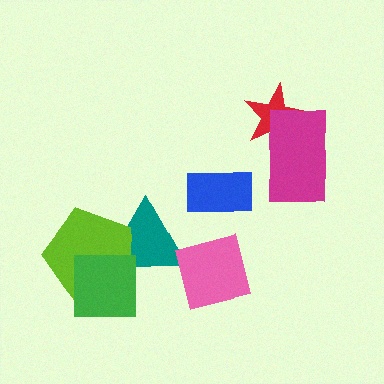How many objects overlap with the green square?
2 objects overlap with the green square.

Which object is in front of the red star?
The magenta rectangle is in front of the red star.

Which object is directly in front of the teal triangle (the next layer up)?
The lime pentagon is directly in front of the teal triangle.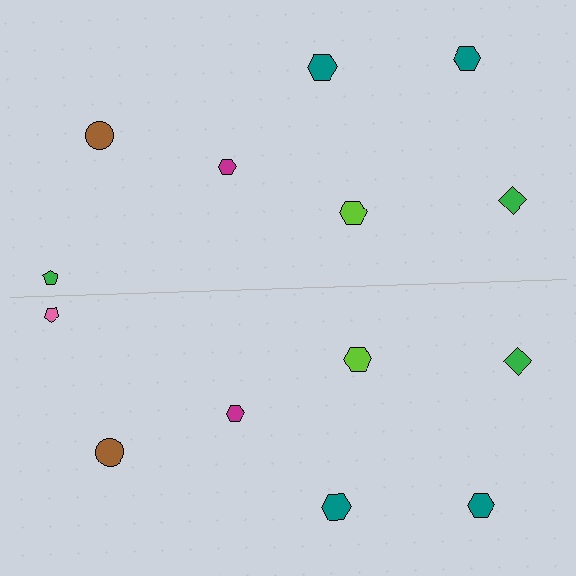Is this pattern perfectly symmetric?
No, the pattern is not perfectly symmetric. The pink pentagon on the bottom side breaks the symmetry — its mirror counterpart is green.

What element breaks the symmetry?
The pink pentagon on the bottom side breaks the symmetry — its mirror counterpart is green.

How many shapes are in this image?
There are 14 shapes in this image.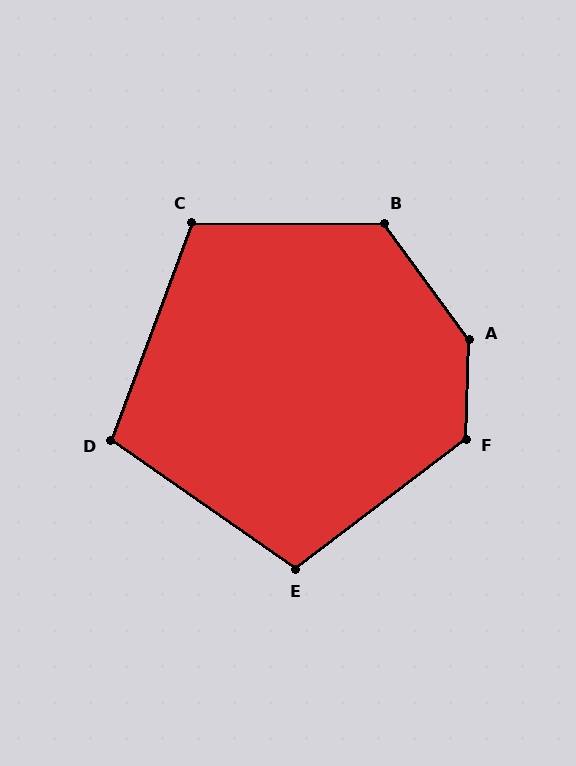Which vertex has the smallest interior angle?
D, at approximately 104 degrees.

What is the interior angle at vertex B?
Approximately 126 degrees (obtuse).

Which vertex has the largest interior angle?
A, at approximately 142 degrees.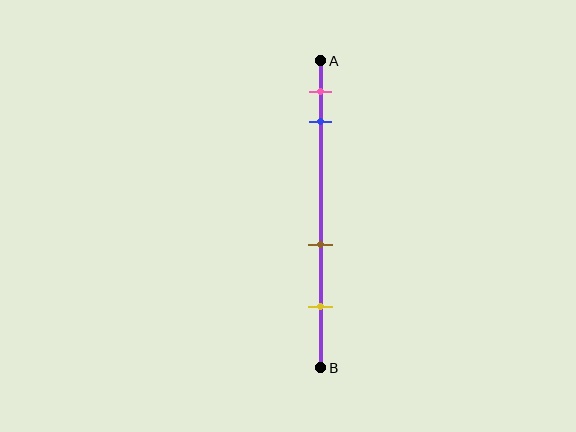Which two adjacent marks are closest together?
The pink and blue marks are the closest adjacent pair.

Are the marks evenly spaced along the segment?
No, the marks are not evenly spaced.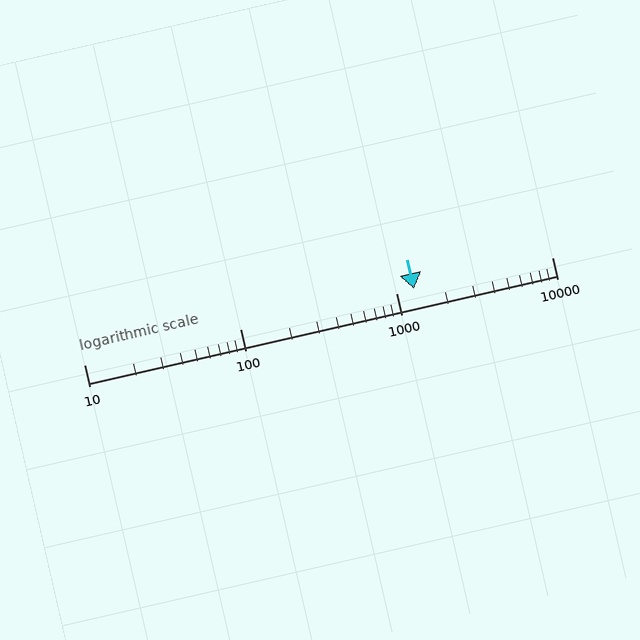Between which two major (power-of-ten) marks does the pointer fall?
The pointer is between 1000 and 10000.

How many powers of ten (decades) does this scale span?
The scale spans 3 decades, from 10 to 10000.